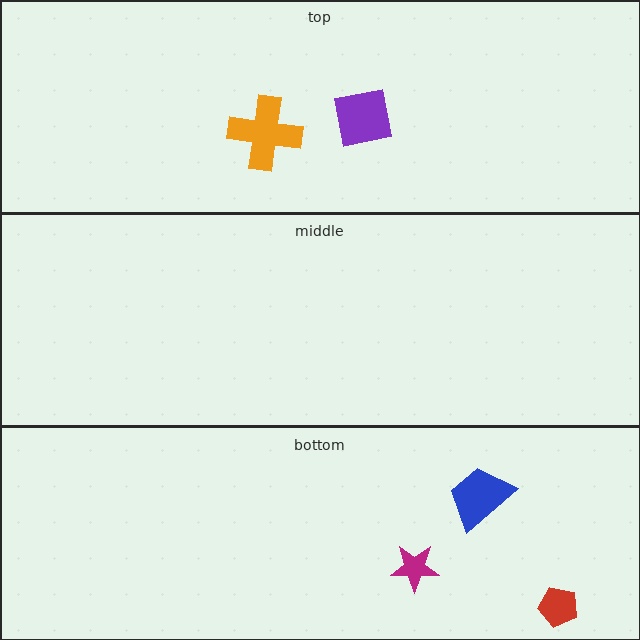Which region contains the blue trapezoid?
The bottom region.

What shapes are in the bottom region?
The red pentagon, the magenta star, the blue trapezoid.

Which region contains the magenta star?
The bottom region.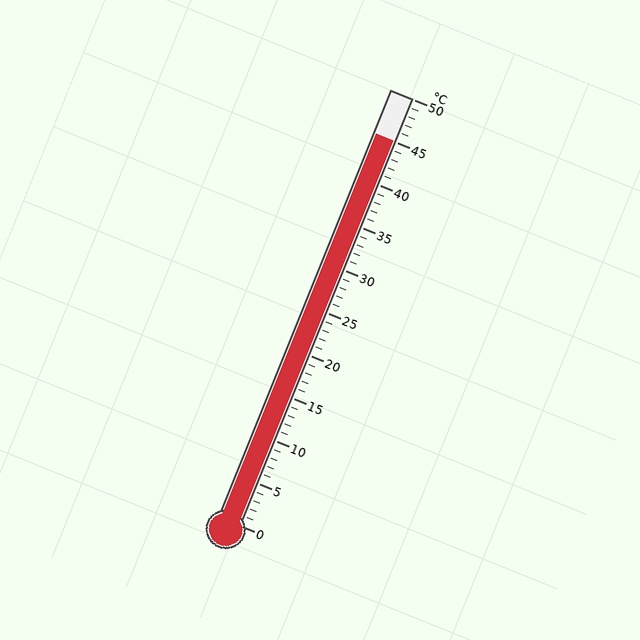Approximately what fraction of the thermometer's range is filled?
The thermometer is filled to approximately 90% of its range.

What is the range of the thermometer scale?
The thermometer scale ranges from 0°C to 50°C.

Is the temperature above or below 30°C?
The temperature is above 30°C.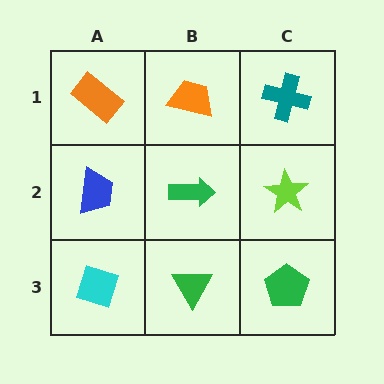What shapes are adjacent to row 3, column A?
A blue trapezoid (row 2, column A), a green triangle (row 3, column B).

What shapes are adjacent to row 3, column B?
A green arrow (row 2, column B), a cyan diamond (row 3, column A), a green pentagon (row 3, column C).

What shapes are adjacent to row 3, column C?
A lime star (row 2, column C), a green triangle (row 3, column B).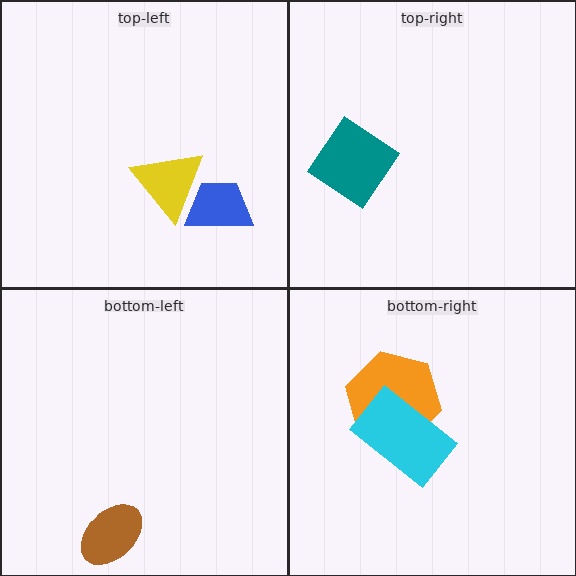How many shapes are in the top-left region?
2.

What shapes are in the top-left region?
The yellow triangle, the blue trapezoid.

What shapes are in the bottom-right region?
The orange hexagon, the cyan rectangle.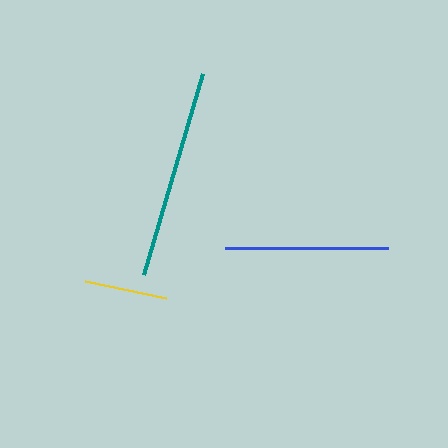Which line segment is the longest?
The teal line is the longest at approximately 210 pixels.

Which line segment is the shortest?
The yellow line is the shortest at approximately 83 pixels.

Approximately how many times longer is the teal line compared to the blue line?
The teal line is approximately 1.3 times the length of the blue line.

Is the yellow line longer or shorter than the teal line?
The teal line is longer than the yellow line.